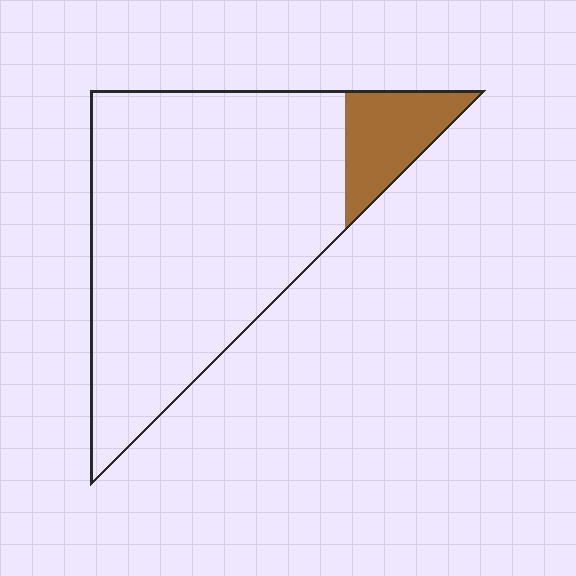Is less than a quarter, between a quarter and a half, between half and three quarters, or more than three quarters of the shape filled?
Less than a quarter.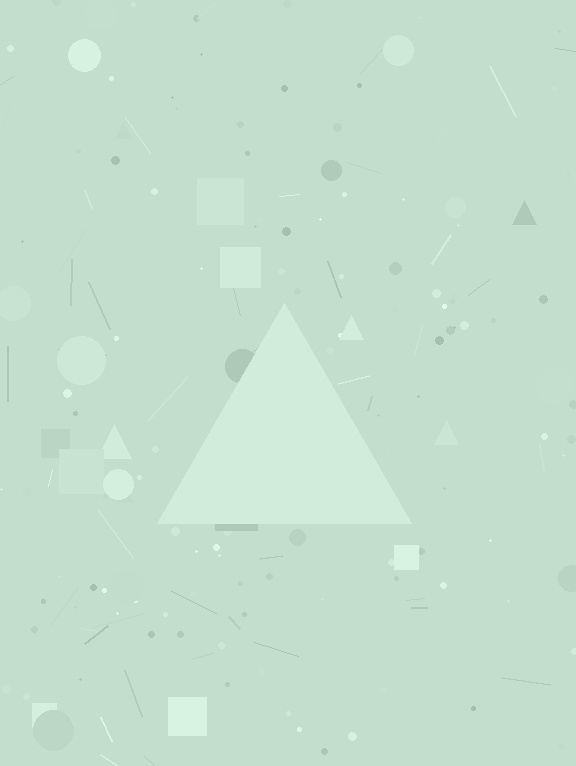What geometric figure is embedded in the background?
A triangle is embedded in the background.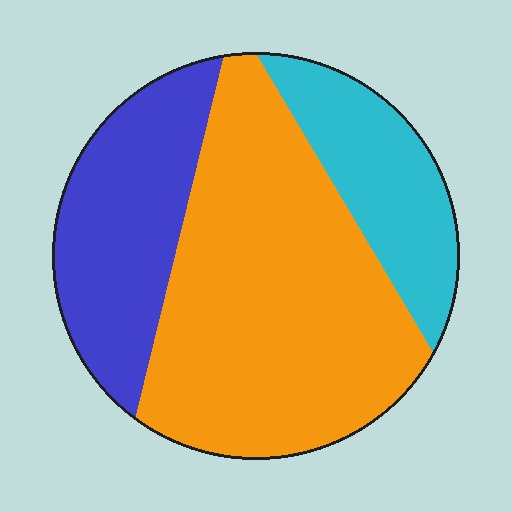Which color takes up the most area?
Orange, at roughly 55%.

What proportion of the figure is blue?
Blue takes up between a quarter and a half of the figure.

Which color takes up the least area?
Cyan, at roughly 20%.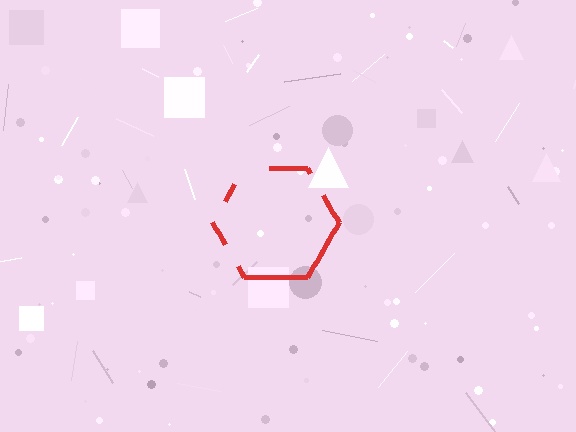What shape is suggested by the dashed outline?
The dashed outline suggests a hexagon.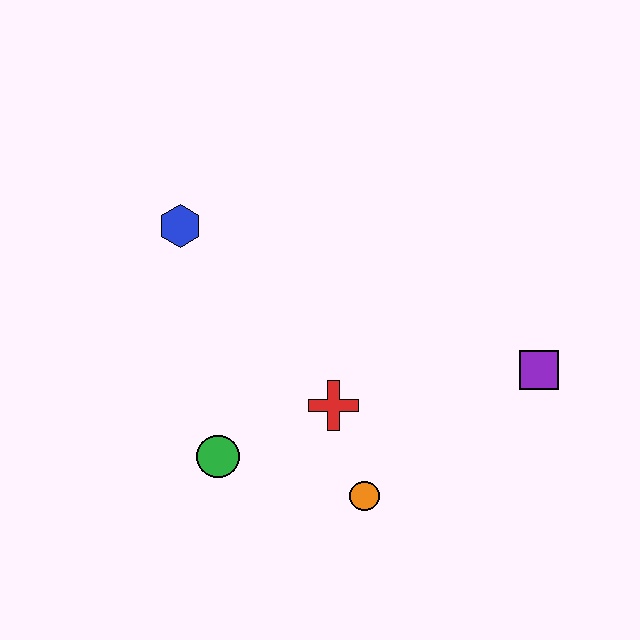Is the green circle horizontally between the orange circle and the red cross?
No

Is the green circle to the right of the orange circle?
No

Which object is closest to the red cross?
The orange circle is closest to the red cross.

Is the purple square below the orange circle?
No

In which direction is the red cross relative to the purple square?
The red cross is to the left of the purple square.